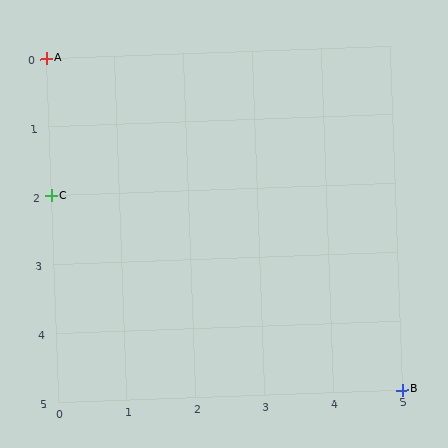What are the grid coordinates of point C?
Point C is at grid coordinates (0, 2).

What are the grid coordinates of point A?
Point A is at grid coordinates (0, 0).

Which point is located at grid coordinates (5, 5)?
Point B is at (5, 5).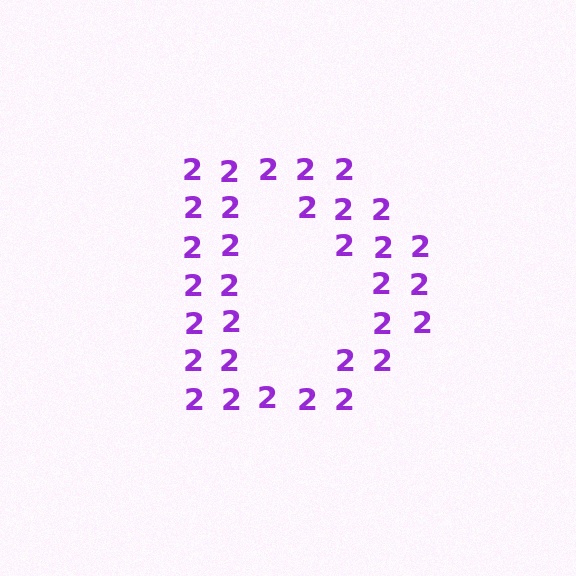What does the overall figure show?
The overall figure shows the letter D.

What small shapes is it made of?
It is made of small digit 2's.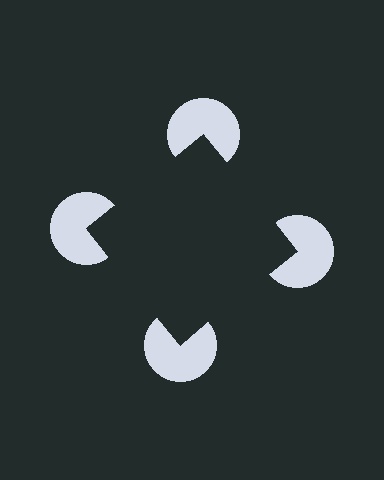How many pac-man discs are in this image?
There are 4 — one at each vertex of the illusory square.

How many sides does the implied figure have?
4 sides.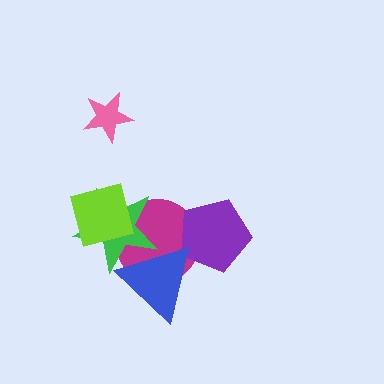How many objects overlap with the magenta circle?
3 objects overlap with the magenta circle.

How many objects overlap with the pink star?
0 objects overlap with the pink star.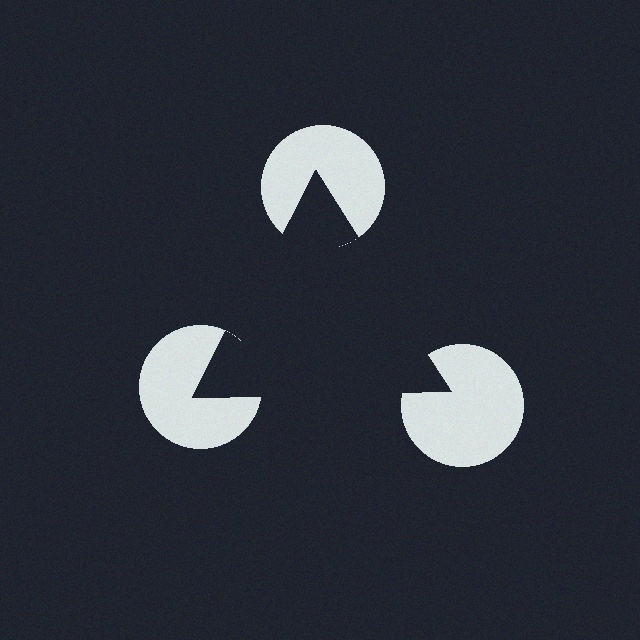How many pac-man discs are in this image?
There are 3 — one at each vertex of the illusory triangle.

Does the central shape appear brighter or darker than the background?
It typically appears slightly darker than the background, even though no actual brightness change is drawn.